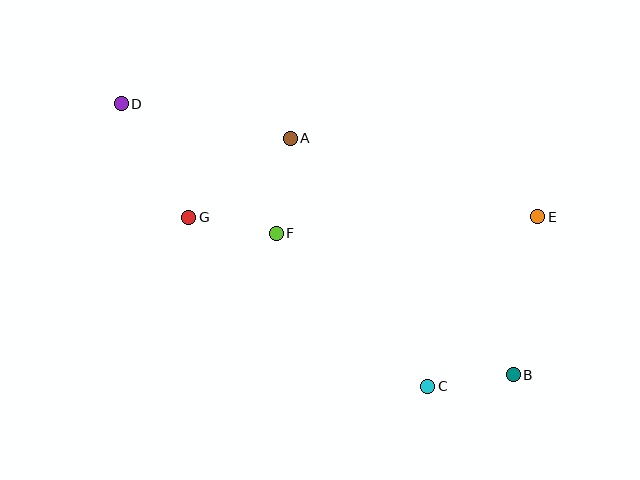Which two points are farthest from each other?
Points B and D are farthest from each other.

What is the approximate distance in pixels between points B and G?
The distance between B and G is approximately 361 pixels.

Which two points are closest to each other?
Points B and C are closest to each other.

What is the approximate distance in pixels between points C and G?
The distance between C and G is approximately 293 pixels.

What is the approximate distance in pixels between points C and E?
The distance between C and E is approximately 202 pixels.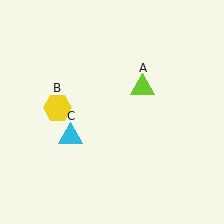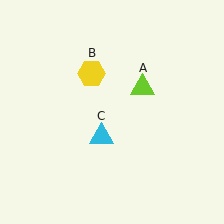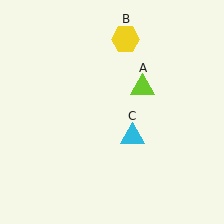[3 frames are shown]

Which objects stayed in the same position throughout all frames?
Lime triangle (object A) remained stationary.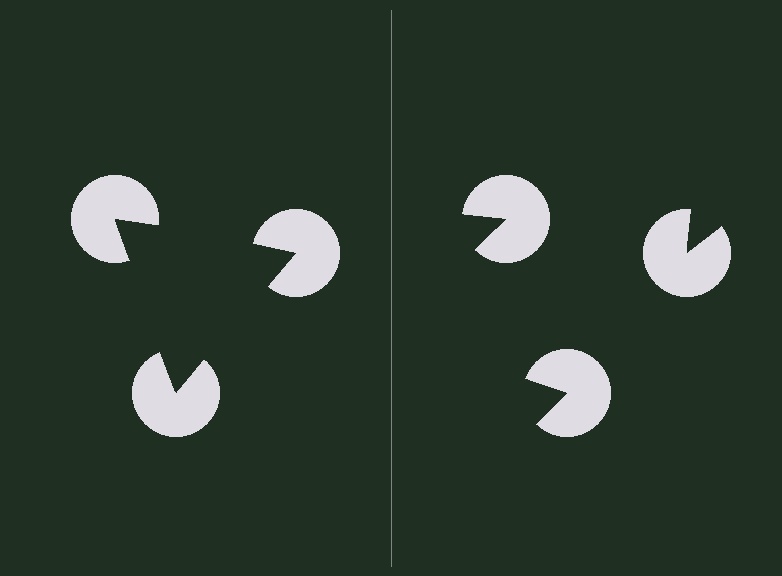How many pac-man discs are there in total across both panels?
6 — 3 on each side.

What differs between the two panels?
The pac-man discs are positioned identically on both sides; only the wedge orientations differ. On the left they align to a triangle; on the right they are misaligned.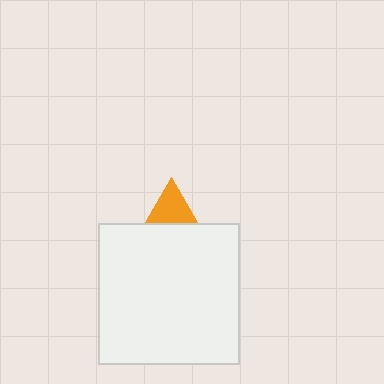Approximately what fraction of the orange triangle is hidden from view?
Roughly 69% of the orange triangle is hidden behind the white square.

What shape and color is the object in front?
The object in front is a white square.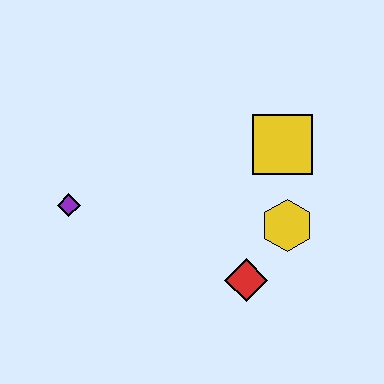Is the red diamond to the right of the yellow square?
No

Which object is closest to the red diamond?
The yellow hexagon is closest to the red diamond.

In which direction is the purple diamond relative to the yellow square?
The purple diamond is to the left of the yellow square.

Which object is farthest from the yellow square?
The purple diamond is farthest from the yellow square.